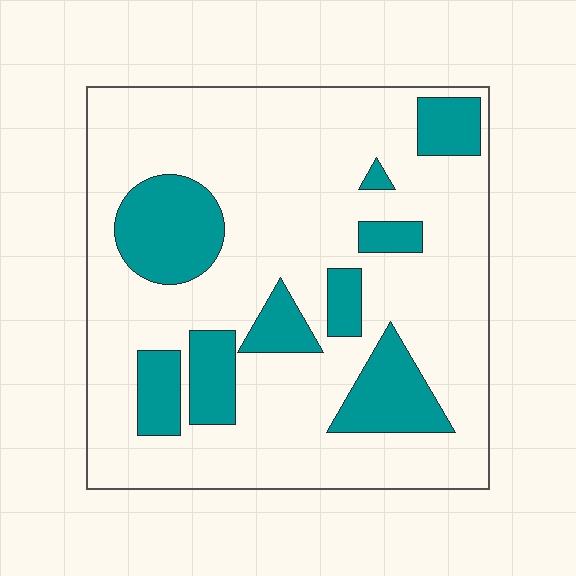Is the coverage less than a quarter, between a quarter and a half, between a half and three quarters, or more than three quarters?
Less than a quarter.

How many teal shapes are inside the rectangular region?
9.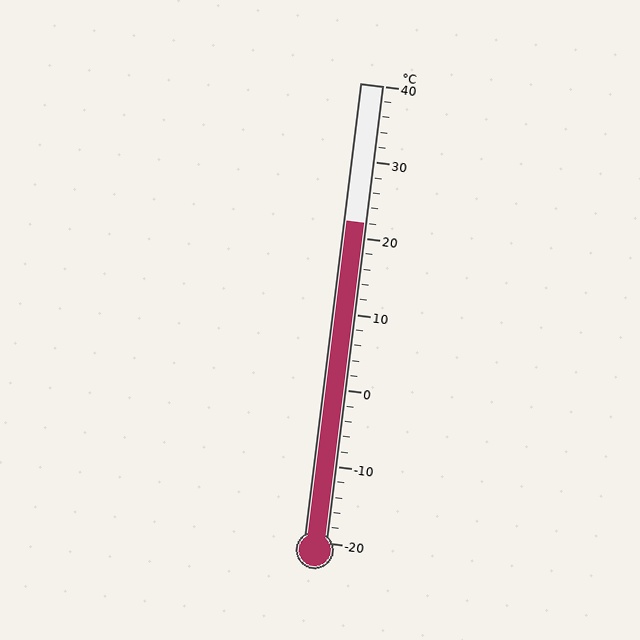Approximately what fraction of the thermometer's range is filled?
The thermometer is filled to approximately 70% of its range.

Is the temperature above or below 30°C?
The temperature is below 30°C.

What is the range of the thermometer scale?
The thermometer scale ranges from -20°C to 40°C.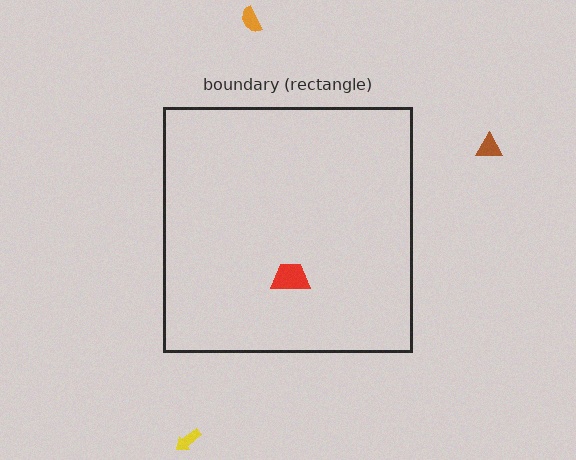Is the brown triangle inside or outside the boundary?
Outside.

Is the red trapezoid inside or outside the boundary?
Inside.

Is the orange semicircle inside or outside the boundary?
Outside.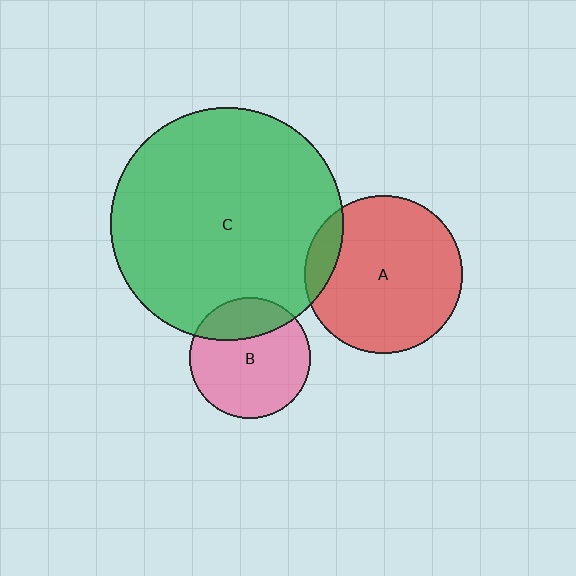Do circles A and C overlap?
Yes.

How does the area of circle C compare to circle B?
Approximately 3.7 times.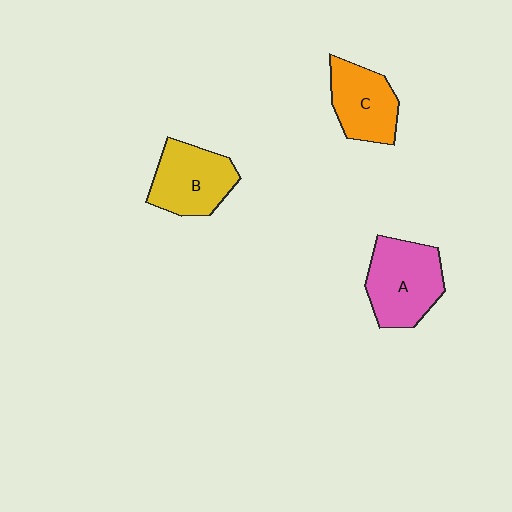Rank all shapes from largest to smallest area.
From largest to smallest: A (pink), B (yellow), C (orange).